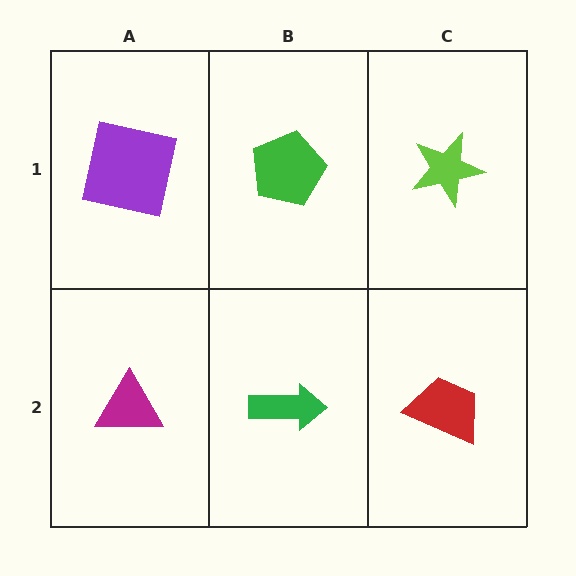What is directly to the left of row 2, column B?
A magenta triangle.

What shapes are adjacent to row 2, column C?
A lime star (row 1, column C), a green arrow (row 2, column B).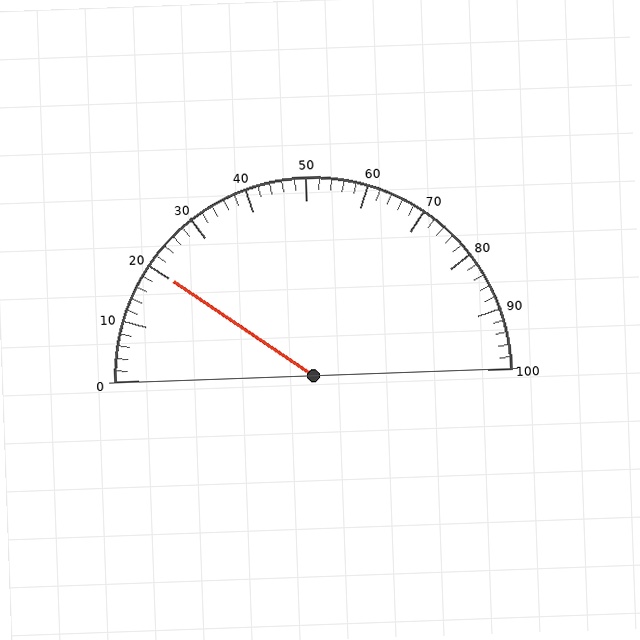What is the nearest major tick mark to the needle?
The nearest major tick mark is 20.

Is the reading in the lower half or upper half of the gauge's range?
The reading is in the lower half of the range (0 to 100).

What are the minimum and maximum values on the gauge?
The gauge ranges from 0 to 100.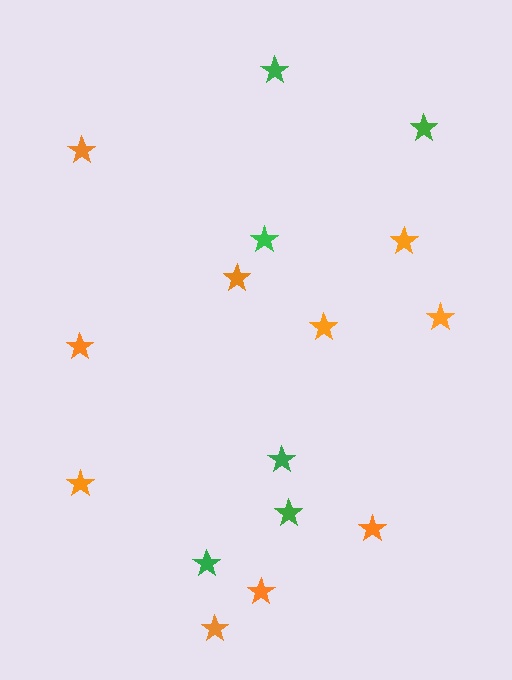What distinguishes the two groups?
There are 2 groups: one group of green stars (6) and one group of orange stars (10).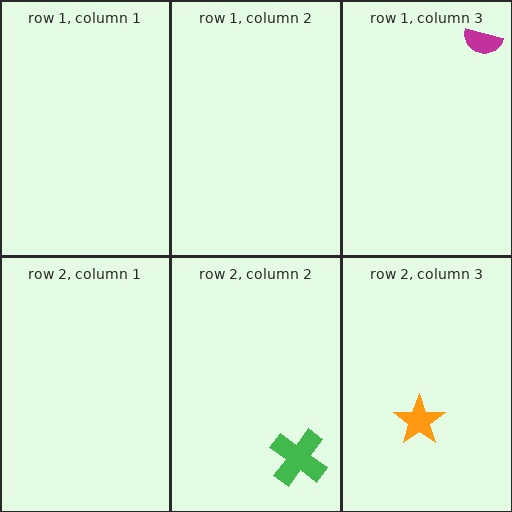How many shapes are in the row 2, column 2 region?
1.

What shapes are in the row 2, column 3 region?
The orange star.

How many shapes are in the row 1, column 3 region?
1.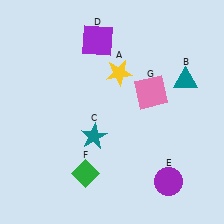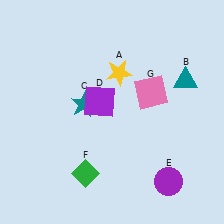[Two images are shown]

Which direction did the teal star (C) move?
The teal star (C) moved up.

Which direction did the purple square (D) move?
The purple square (D) moved down.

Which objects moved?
The objects that moved are: the teal star (C), the purple square (D).